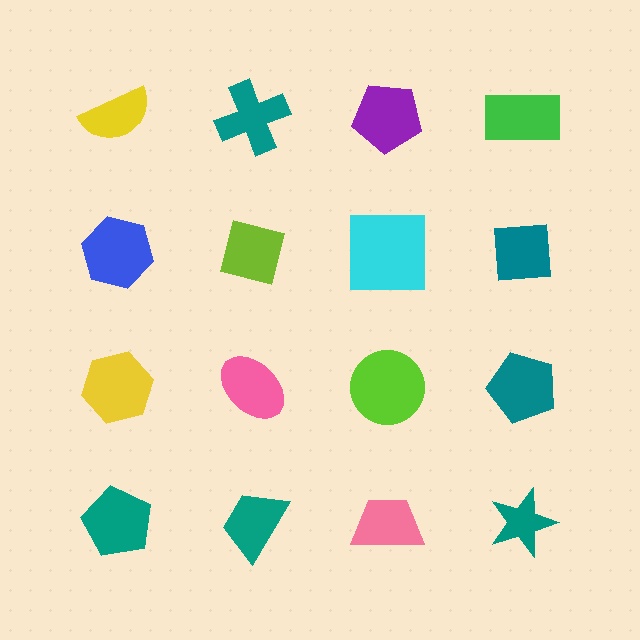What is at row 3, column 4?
A teal pentagon.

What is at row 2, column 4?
A teal square.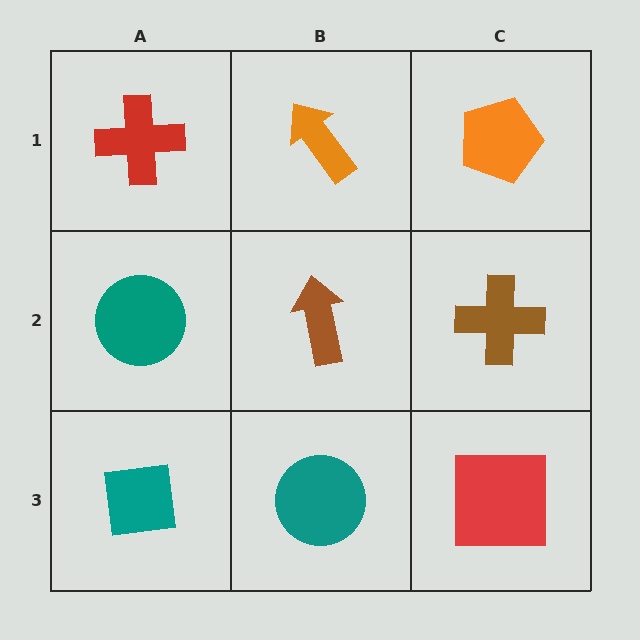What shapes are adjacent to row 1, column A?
A teal circle (row 2, column A), an orange arrow (row 1, column B).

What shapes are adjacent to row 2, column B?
An orange arrow (row 1, column B), a teal circle (row 3, column B), a teal circle (row 2, column A), a brown cross (row 2, column C).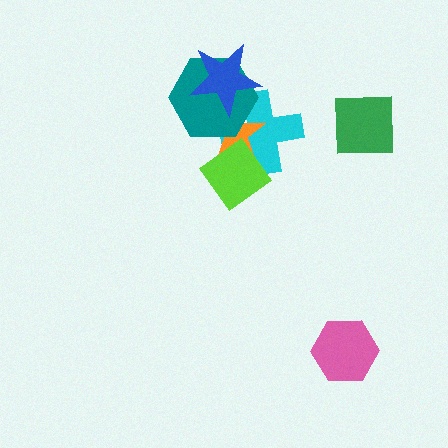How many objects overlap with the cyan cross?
4 objects overlap with the cyan cross.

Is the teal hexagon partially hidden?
Yes, it is partially covered by another shape.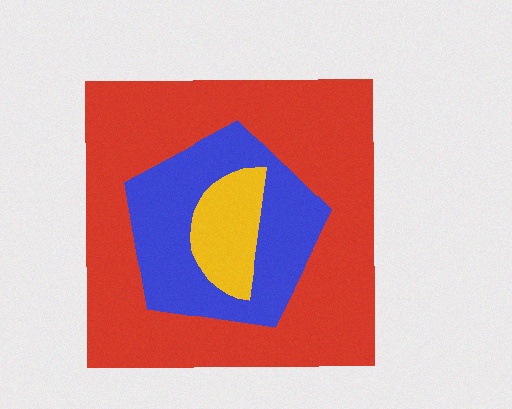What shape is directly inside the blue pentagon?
The yellow semicircle.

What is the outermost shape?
The red square.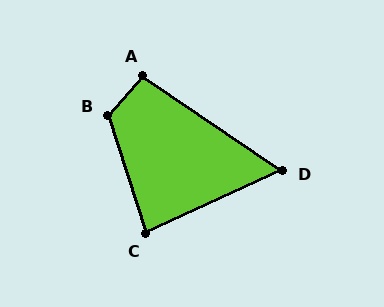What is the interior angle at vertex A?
Approximately 97 degrees (obtuse).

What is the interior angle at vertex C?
Approximately 83 degrees (acute).